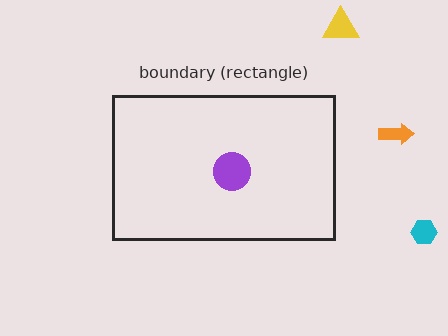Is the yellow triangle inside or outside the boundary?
Outside.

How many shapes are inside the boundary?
1 inside, 3 outside.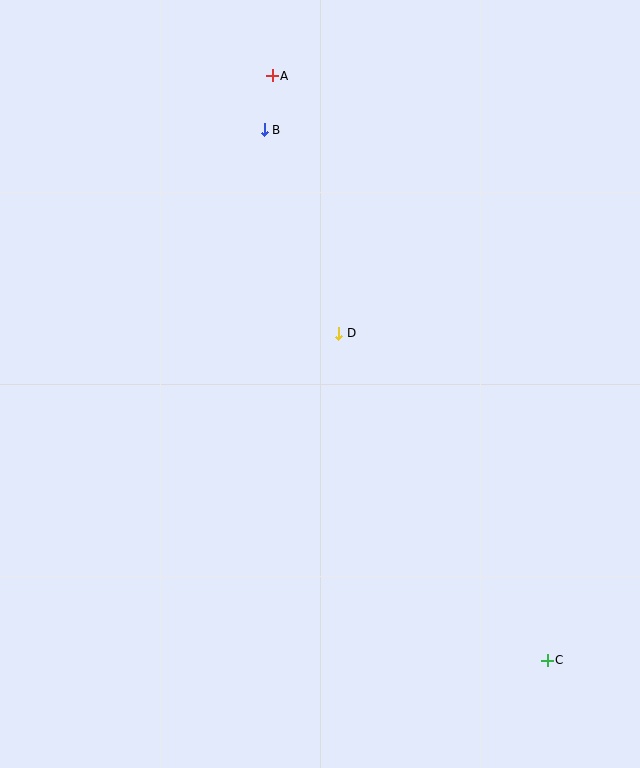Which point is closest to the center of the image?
Point D at (339, 333) is closest to the center.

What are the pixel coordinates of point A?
Point A is at (272, 76).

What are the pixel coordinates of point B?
Point B is at (264, 130).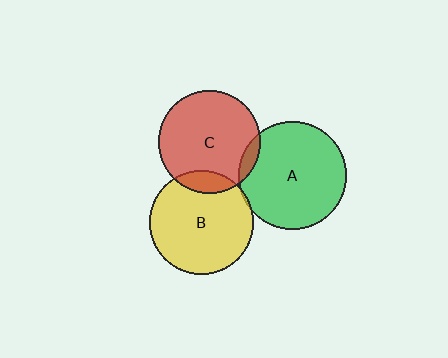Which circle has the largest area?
Circle A (green).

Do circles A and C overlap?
Yes.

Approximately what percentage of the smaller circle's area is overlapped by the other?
Approximately 5%.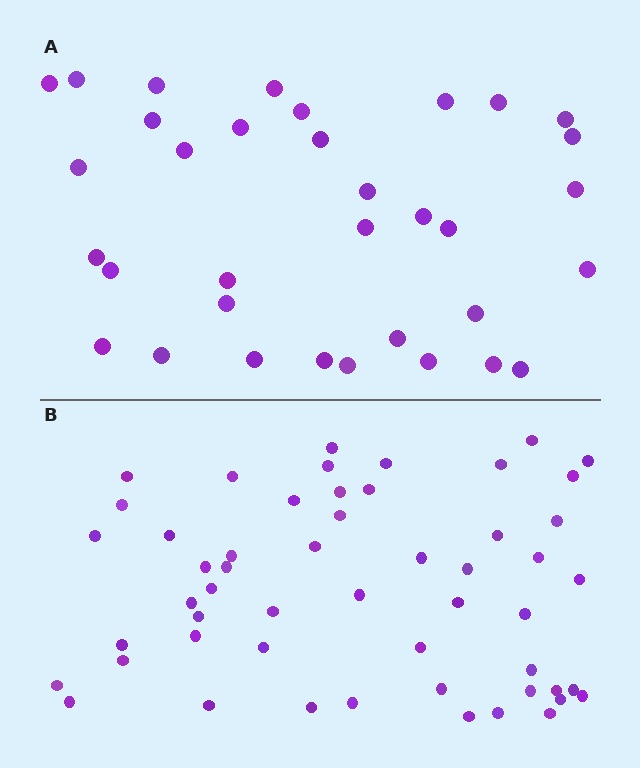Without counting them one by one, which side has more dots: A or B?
Region B (the bottom region) has more dots.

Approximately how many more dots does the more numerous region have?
Region B has approximately 20 more dots than region A.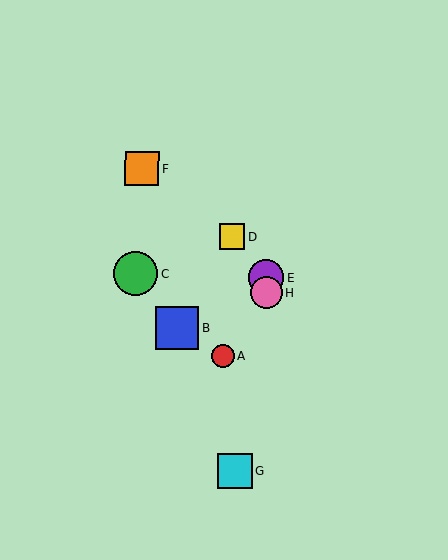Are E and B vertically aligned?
No, E is at x≈266 and B is at x≈177.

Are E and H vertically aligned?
Yes, both are at x≈266.